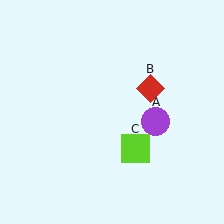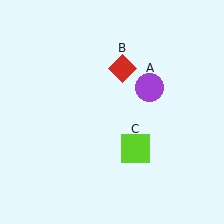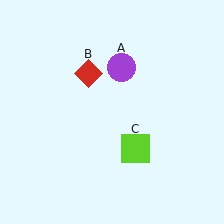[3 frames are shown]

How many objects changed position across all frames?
2 objects changed position: purple circle (object A), red diamond (object B).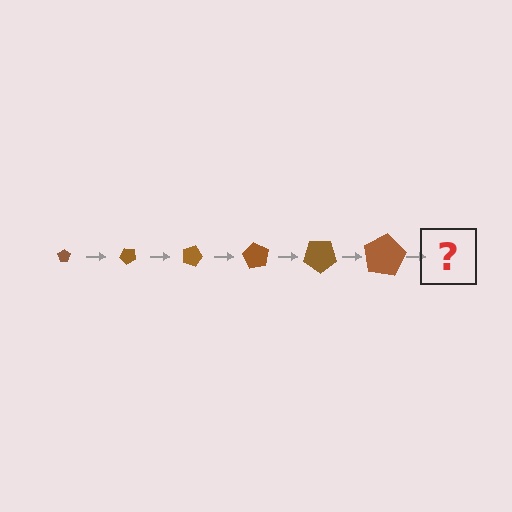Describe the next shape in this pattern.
It should be a pentagon, larger than the previous one and rotated 270 degrees from the start.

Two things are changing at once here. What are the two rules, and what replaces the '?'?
The two rules are that the pentagon grows larger each step and it rotates 45 degrees each step. The '?' should be a pentagon, larger than the previous one and rotated 270 degrees from the start.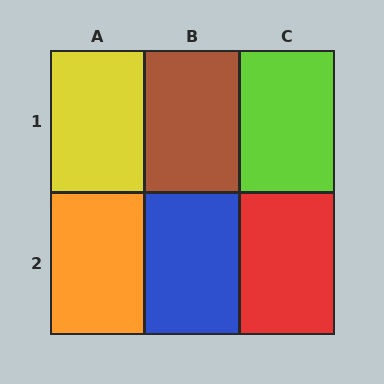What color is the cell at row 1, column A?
Yellow.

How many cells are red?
1 cell is red.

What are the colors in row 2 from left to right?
Orange, blue, red.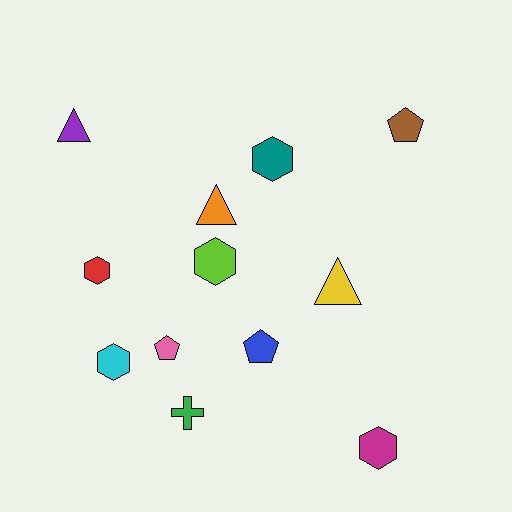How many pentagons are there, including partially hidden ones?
There are 3 pentagons.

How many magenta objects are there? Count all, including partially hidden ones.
There is 1 magenta object.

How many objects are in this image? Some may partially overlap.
There are 12 objects.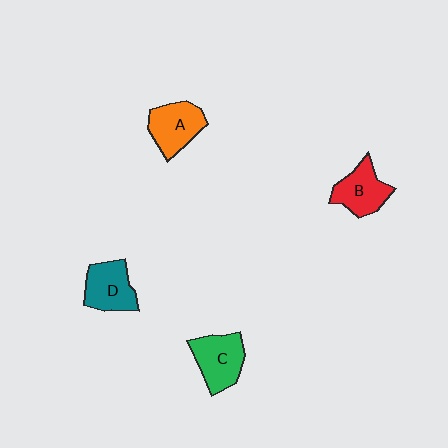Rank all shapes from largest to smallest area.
From largest to smallest: C (green), A (orange), D (teal), B (red).